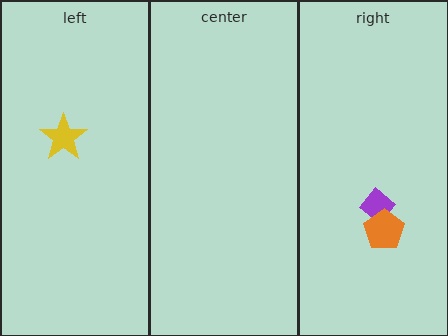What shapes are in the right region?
The purple diamond, the orange pentagon.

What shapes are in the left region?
The yellow star.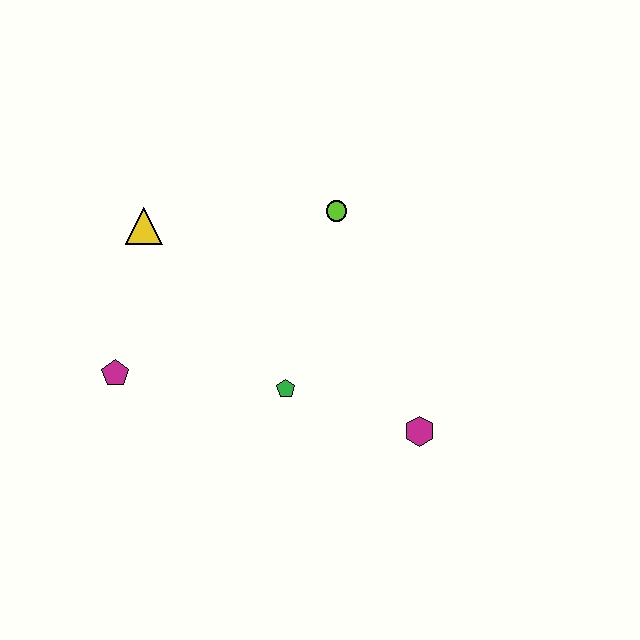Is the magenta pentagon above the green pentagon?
Yes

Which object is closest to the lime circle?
The green pentagon is closest to the lime circle.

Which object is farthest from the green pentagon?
The yellow triangle is farthest from the green pentagon.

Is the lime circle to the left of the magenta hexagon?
Yes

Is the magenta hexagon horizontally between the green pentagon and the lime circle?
No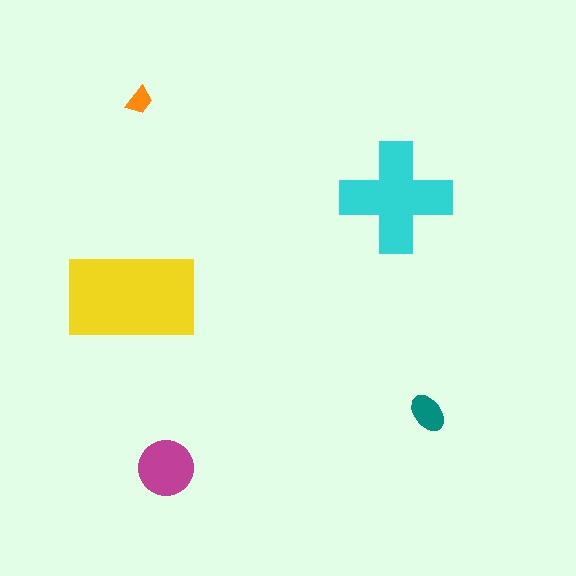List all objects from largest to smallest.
The yellow rectangle, the cyan cross, the magenta circle, the teal ellipse, the orange trapezoid.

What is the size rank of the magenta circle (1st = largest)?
3rd.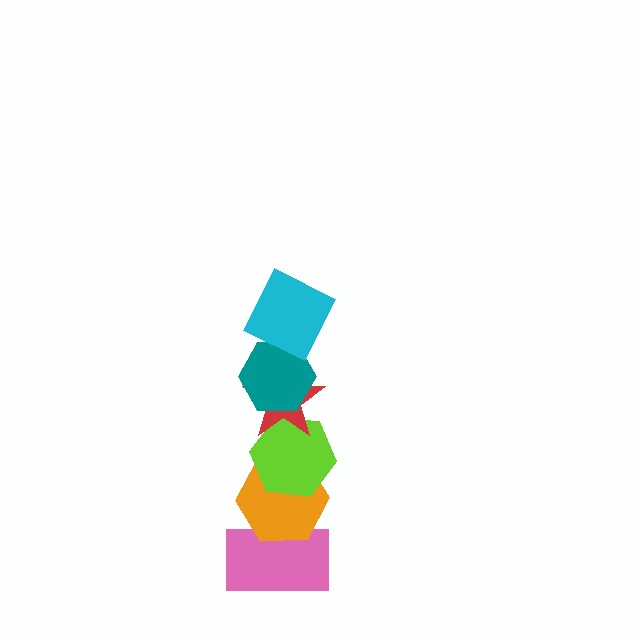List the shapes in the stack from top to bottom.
From top to bottom: the cyan square, the teal hexagon, the red star, the lime hexagon, the orange hexagon, the pink rectangle.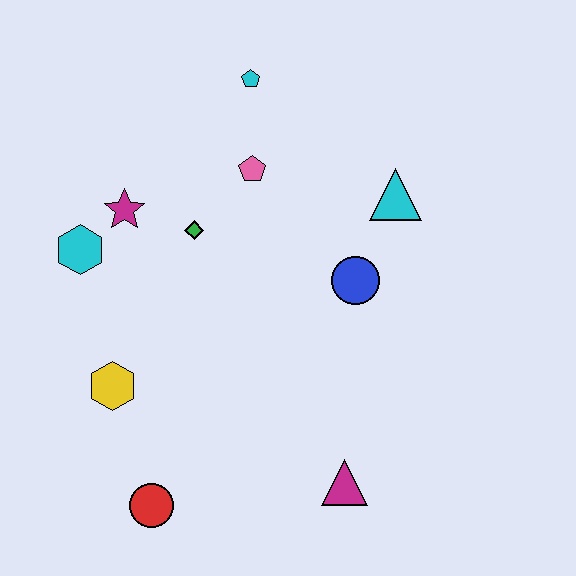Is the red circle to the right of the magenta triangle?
No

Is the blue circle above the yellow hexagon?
Yes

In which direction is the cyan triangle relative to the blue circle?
The cyan triangle is above the blue circle.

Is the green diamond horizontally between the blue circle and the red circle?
Yes